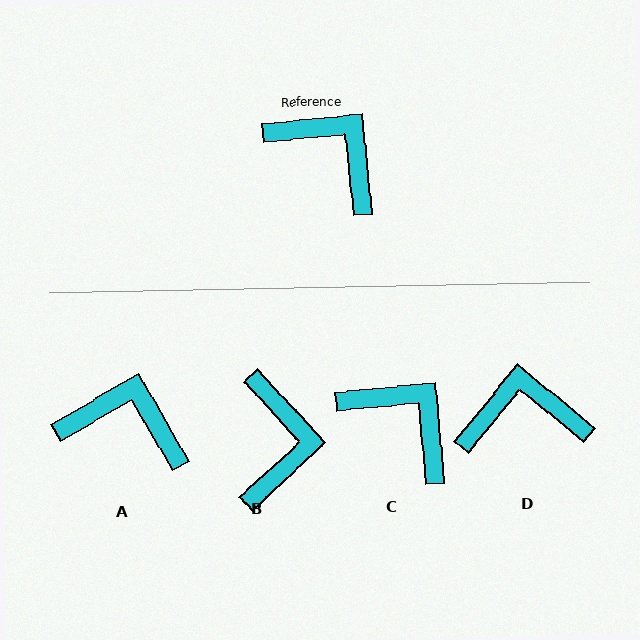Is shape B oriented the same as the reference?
No, it is off by about 52 degrees.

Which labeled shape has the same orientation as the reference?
C.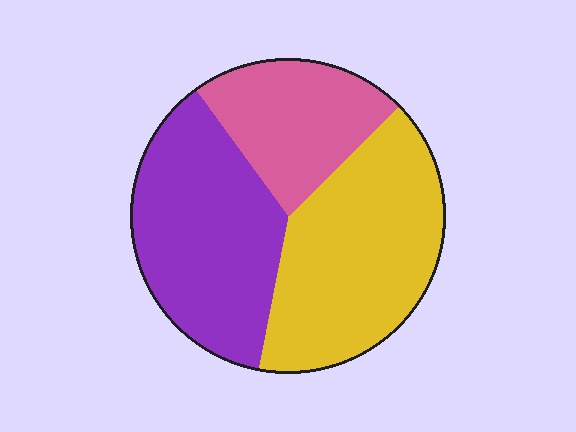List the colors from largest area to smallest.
From largest to smallest: yellow, purple, pink.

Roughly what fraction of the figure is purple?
Purple covers roughly 35% of the figure.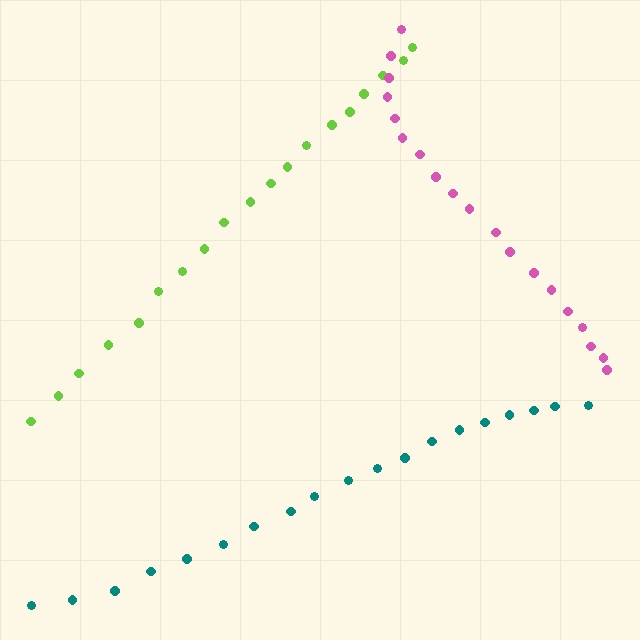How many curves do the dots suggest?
There are 3 distinct paths.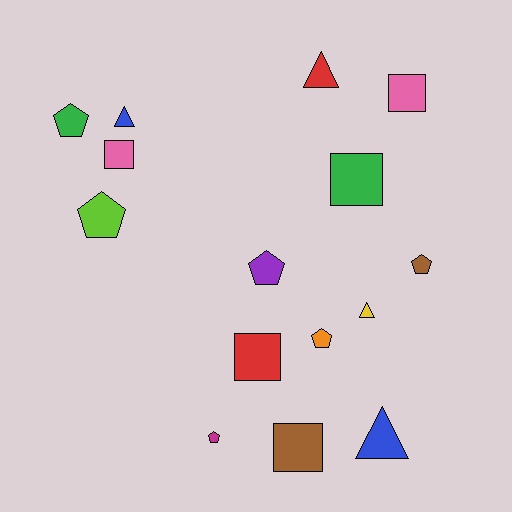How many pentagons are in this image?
There are 6 pentagons.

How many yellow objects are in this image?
There is 1 yellow object.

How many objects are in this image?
There are 15 objects.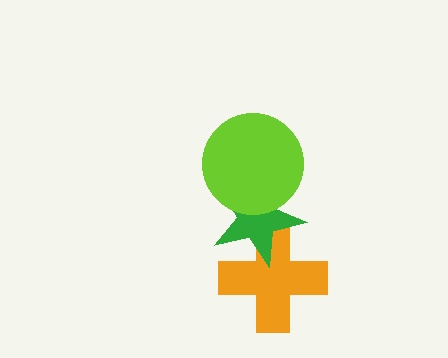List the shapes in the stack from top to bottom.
From top to bottom: the lime circle, the green star, the orange cross.